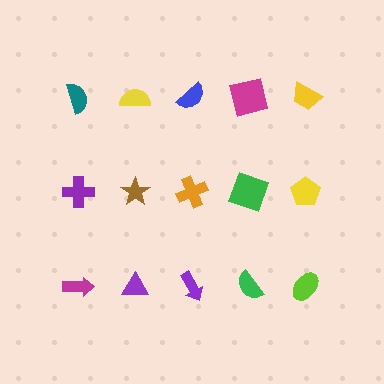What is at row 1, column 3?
A blue semicircle.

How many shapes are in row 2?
5 shapes.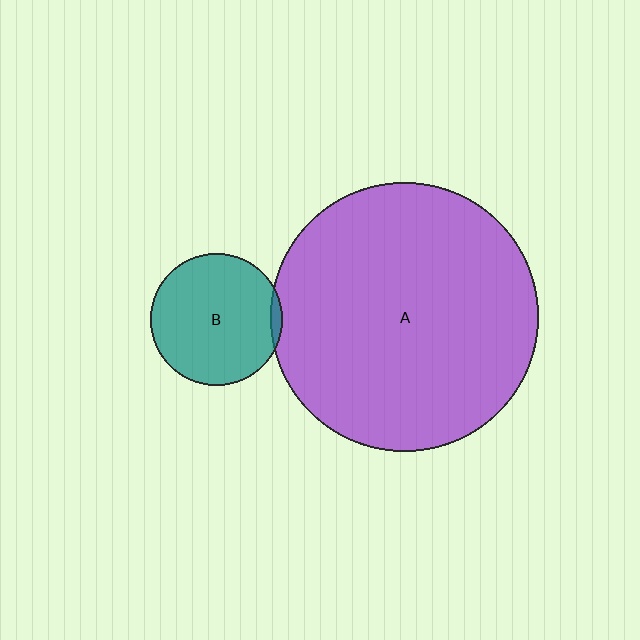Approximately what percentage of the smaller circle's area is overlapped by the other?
Approximately 5%.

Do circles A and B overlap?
Yes.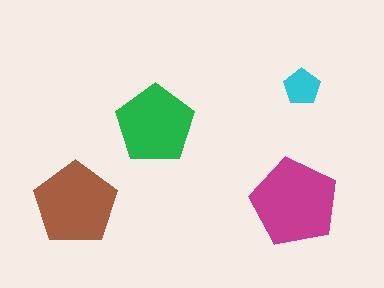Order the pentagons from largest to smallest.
the magenta one, the brown one, the green one, the cyan one.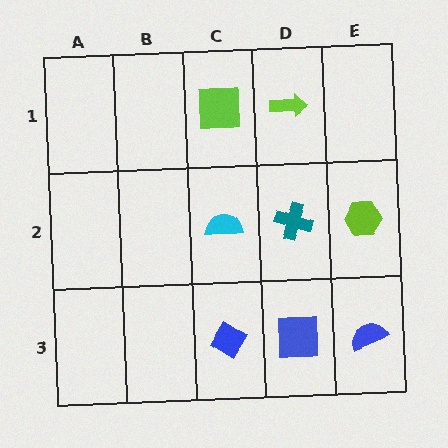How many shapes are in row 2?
3 shapes.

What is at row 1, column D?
A lime arrow.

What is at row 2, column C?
A cyan semicircle.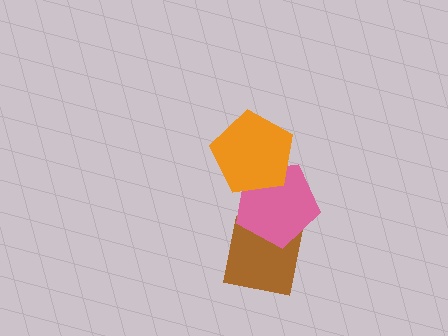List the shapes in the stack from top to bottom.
From top to bottom: the orange pentagon, the pink pentagon, the brown square.